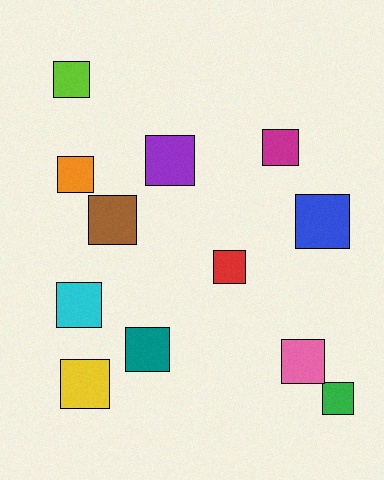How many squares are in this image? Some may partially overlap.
There are 12 squares.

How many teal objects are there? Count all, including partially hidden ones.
There is 1 teal object.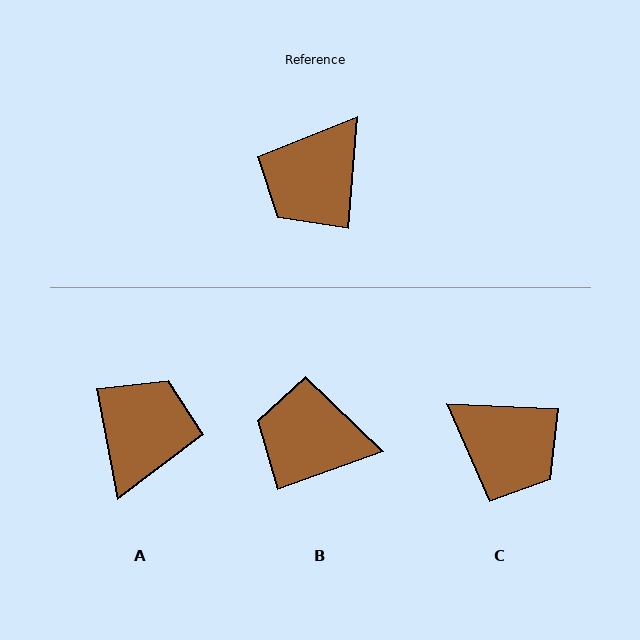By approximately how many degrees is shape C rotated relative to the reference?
Approximately 92 degrees counter-clockwise.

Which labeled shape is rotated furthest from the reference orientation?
A, about 165 degrees away.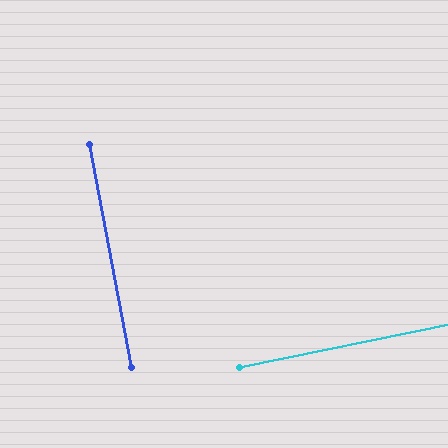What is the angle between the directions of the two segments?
Approximately 89 degrees.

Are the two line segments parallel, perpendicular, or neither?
Perpendicular — they meet at approximately 89°.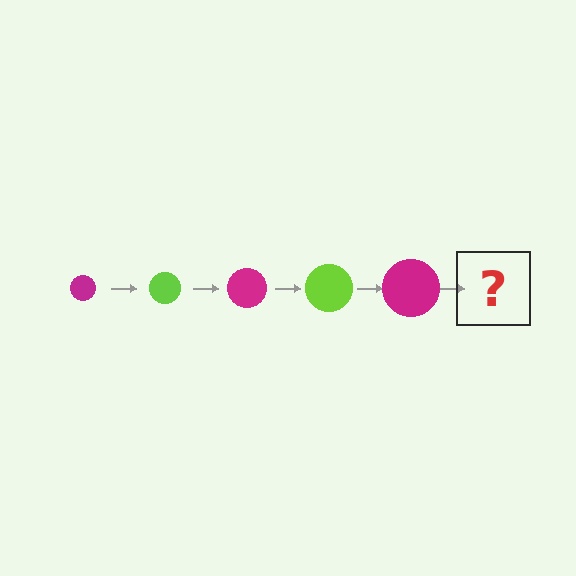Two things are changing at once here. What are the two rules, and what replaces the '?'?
The two rules are that the circle grows larger each step and the color cycles through magenta and lime. The '?' should be a lime circle, larger than the previous one.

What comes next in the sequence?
The next element should be a lime circle, larger than the previous one.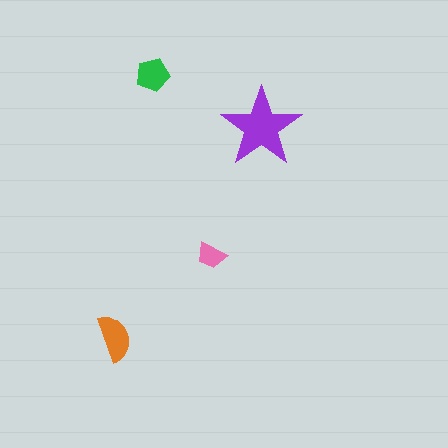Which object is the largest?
The purple star.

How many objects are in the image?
There are 4 objects in the image.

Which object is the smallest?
The pink trapezoid.